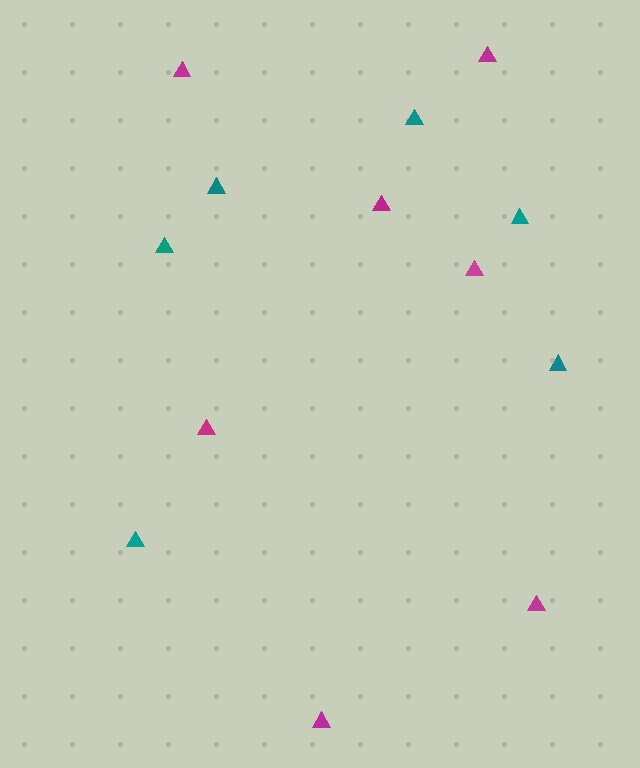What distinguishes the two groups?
There are 2 groups: one group of teal triangles (6) and one group of magenta triangles (7).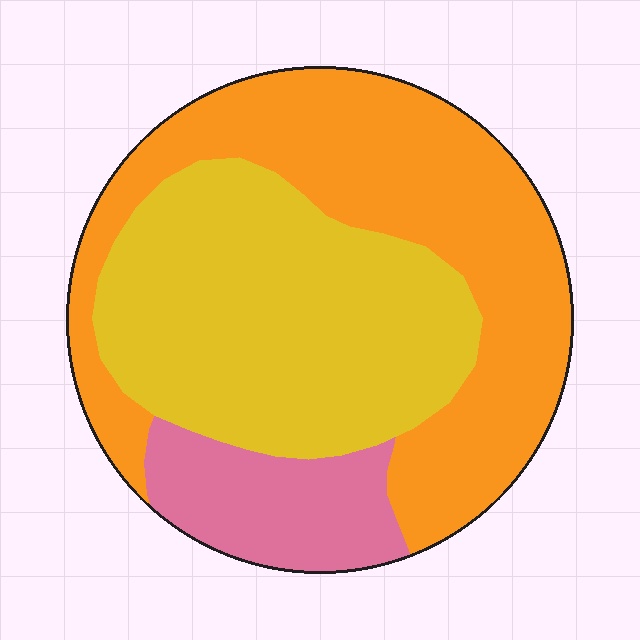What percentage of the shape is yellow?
Yellow takes up about two fifths (2/5) of the shape.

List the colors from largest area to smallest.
From largest to smallest: orange, yellow, pink.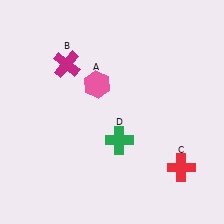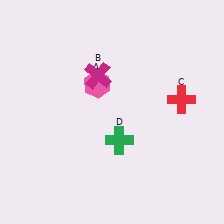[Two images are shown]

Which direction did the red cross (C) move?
The red cross (C) moved up.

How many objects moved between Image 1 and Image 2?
2 objects moved between the two images.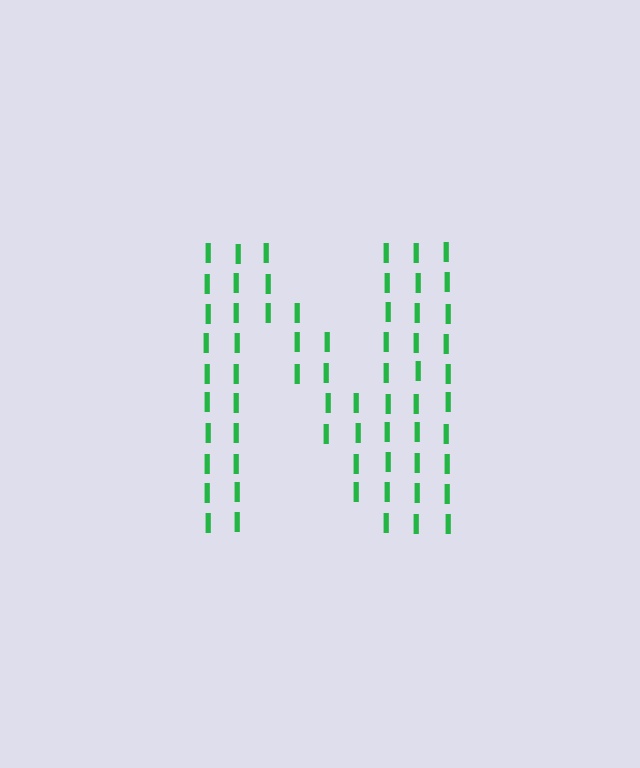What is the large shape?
The large shape is the letter N.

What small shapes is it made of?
It is made of small letter I's.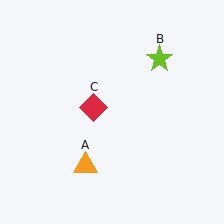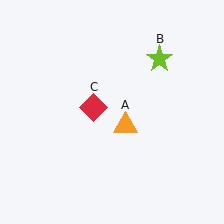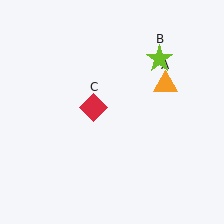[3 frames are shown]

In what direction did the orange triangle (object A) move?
The orange triangle (object A) moved up and to the right.